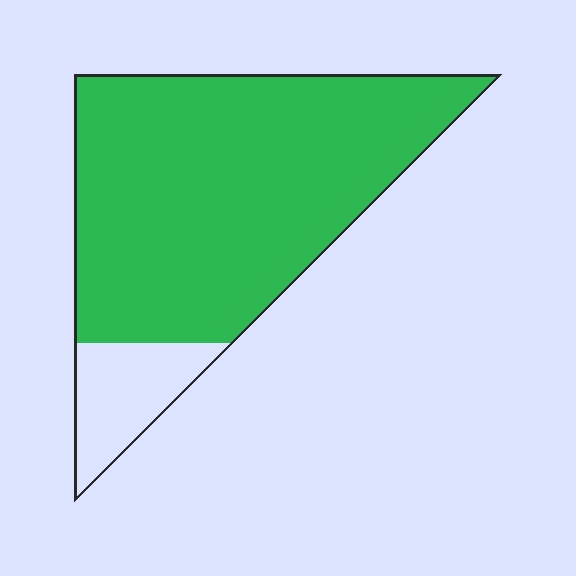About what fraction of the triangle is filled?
About seven eighths (7/8).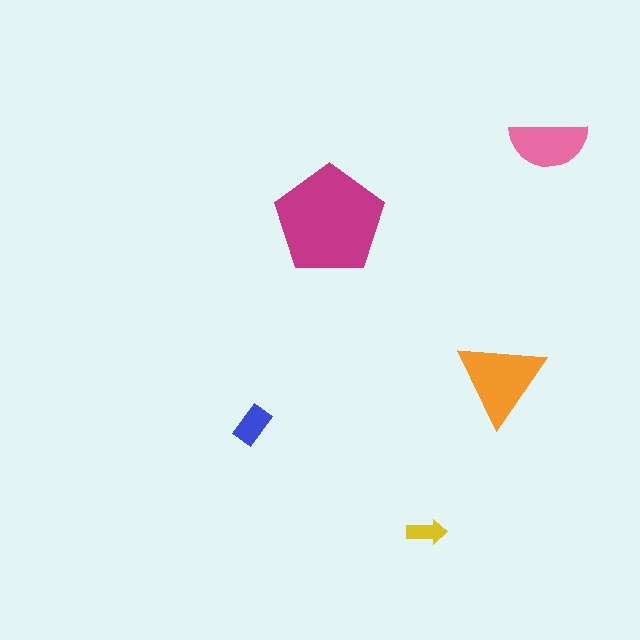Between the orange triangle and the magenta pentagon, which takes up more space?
The magenta pentagon.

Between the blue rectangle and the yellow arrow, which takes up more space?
The blue rectangle.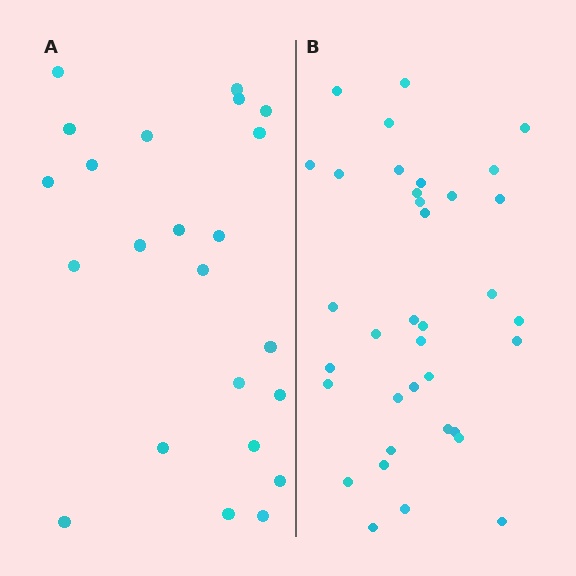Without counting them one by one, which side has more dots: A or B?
Region B (the right region) has more dots.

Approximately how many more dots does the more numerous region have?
Region B has approximately 15 more dots than region A.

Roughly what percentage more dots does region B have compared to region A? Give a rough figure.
About 55% more.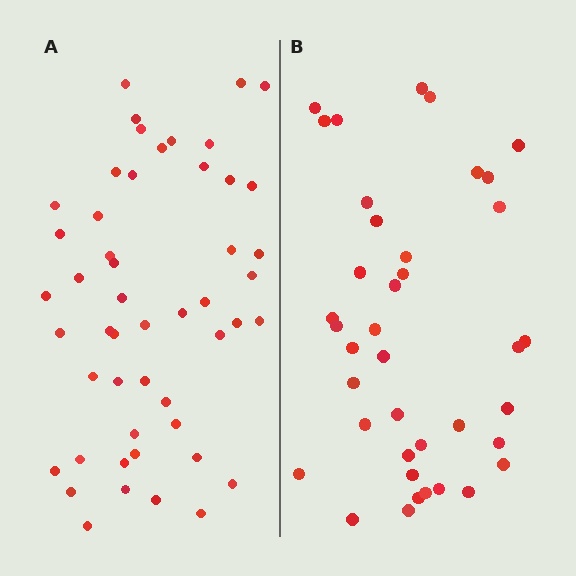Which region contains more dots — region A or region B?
Region A (the left region) has more dots.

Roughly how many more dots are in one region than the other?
Region A has roughly 12 or so more dots than region B.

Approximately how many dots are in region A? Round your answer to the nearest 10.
About 50 dots.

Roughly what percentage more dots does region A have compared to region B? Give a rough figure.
About 30% more.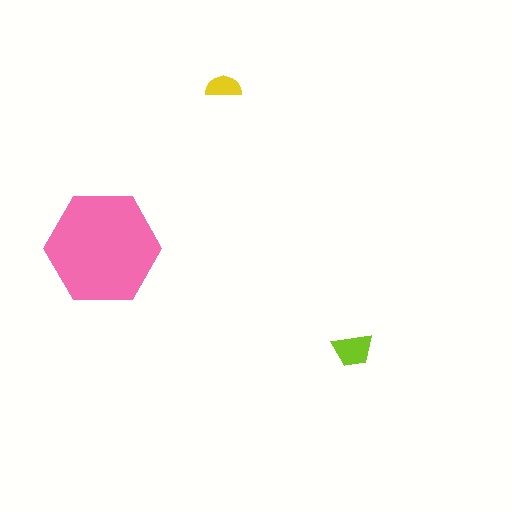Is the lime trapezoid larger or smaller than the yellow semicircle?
Larger.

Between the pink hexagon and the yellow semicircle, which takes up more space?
The pink hexagon.